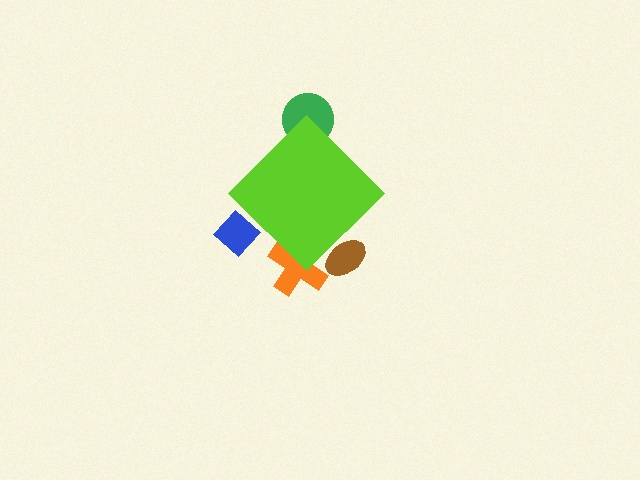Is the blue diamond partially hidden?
Yes, the blue diamond is partially hidden behind the lime diamond.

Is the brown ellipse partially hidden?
Yes, the brown ellipse is partially hidden behind the lime diamond.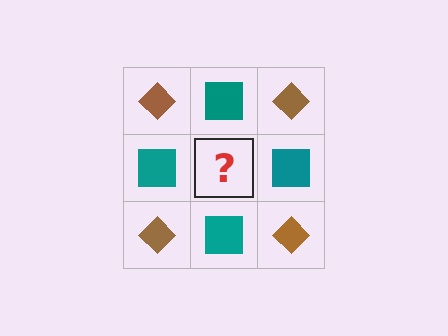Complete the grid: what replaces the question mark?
The question mark should be replaced with a brown diamond.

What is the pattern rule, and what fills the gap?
The rule is that it alternates brown diamond and teal square in a checkerboard pattern. The gap should be filled with a brown diamond.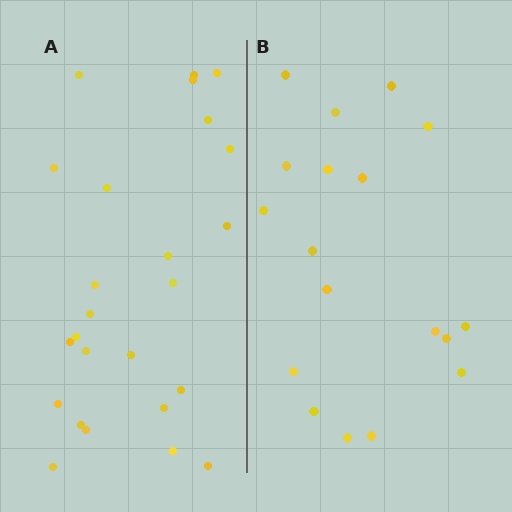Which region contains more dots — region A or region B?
Region A (the left region) has more dots.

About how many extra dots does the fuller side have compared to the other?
Region A has roughly 8 or so more dots than region B.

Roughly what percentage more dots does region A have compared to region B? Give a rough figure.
About 40% more.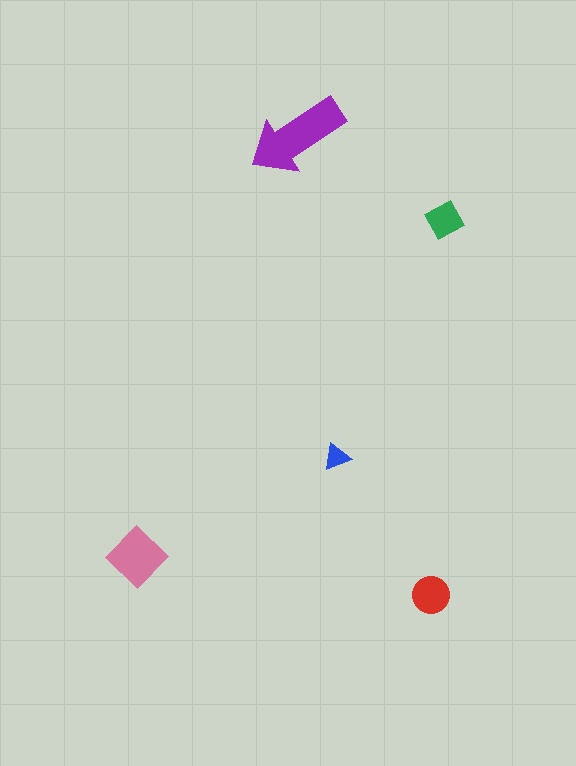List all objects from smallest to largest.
The blue triangle, the green diamond, the red circle, the pink diamond, the purple arrow.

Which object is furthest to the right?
The green diamond is rightmost.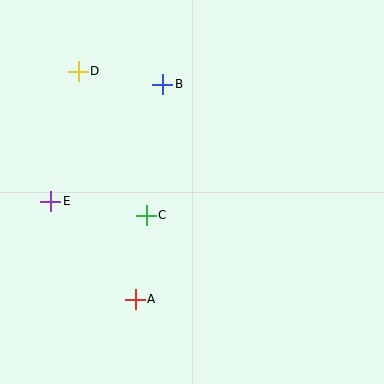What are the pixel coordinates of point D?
Point D is at (78, 71).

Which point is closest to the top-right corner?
Point B is closest to the top-right corner.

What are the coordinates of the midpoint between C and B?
The midpoint between C and B is at (155, 150).